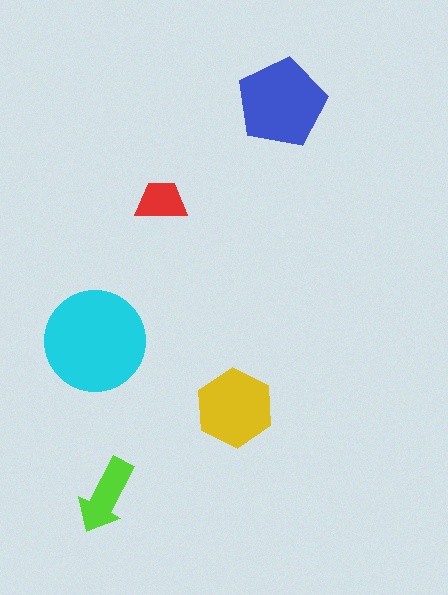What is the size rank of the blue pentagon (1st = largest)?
2nd.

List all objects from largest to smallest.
The cyan circle, the blue pentagon, the yellow hexagon, the lime arrow, the red trapezoid.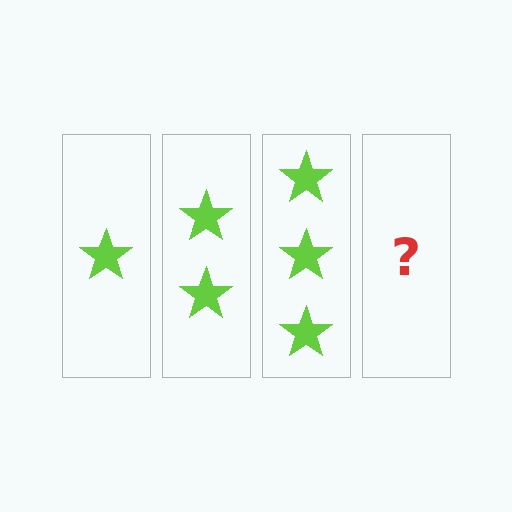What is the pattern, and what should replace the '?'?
The pattern is that each step adds one more star. The '?' should be 4 stars.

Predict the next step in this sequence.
The next step is 4 stars.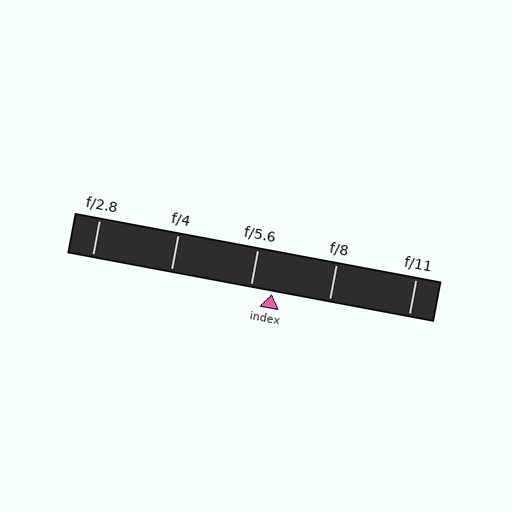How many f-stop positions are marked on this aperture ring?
There are 5 f-stop positions marked.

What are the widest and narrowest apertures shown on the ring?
The widest aperture shown is f/2.8 and the narrowest is f/11.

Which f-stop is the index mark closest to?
The index mark is closest to f/5.6.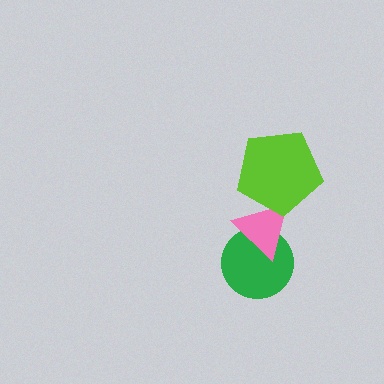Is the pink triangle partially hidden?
Yes, it is partially covered by another shape.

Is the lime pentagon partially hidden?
No, no other shape covers it.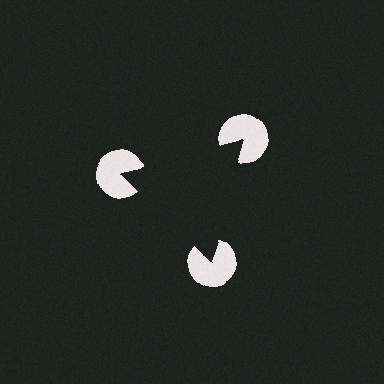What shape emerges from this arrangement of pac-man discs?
An illusory triangle — its edges are inferred from the aligned wedge cuts in the pac-man discs, not physically drawn.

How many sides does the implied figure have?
3 sides.